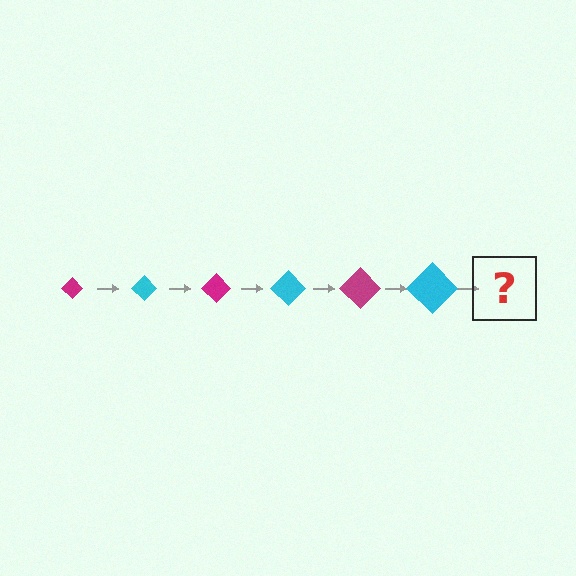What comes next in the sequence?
The next element should be a magenta diamond, larger than the previous one.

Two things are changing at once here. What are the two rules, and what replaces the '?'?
The two rules are that the diamond grows larger each step and the color cycles through magenta and cyan. The '?' should be a magenta diamond, larger than the previous one.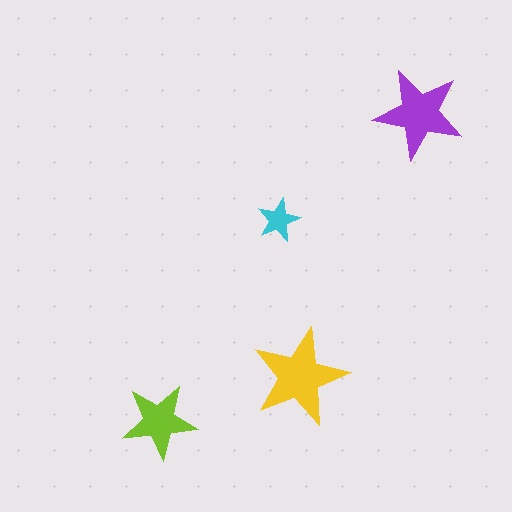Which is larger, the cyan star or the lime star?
The lime one.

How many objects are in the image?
There are 4 objects in the image.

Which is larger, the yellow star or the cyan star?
The yellow one.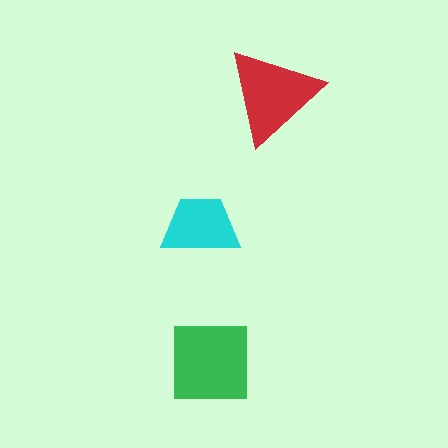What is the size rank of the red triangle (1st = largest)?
2nd.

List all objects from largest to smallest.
The green square, the red triangle, the cyan trapezoid.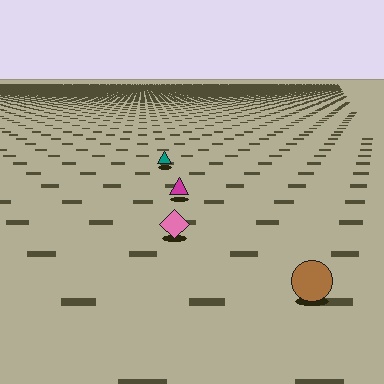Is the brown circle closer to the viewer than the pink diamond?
Yes. The brown circle is closer — you can tell from the texture gradient: the ground texture is coarser near it.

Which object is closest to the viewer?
The brown circle is closest. The texture marks near it are larger and more spread out.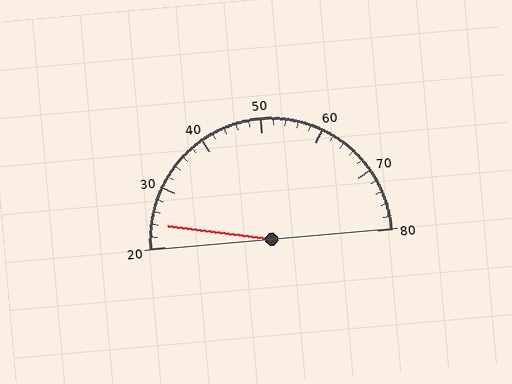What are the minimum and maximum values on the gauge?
The gauge ranges from 20 to 80.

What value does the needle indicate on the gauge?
The needle indicates approximately 24.